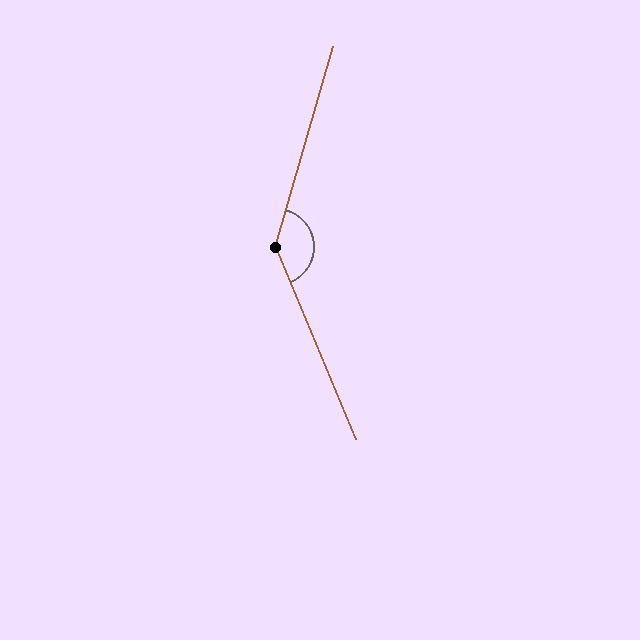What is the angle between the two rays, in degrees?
Approximately 141 degrees.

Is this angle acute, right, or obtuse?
It is obtuse.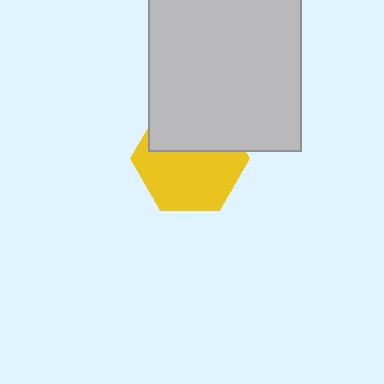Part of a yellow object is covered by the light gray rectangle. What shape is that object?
It is a hexagon.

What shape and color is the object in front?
The object in front is a light gray rectangle.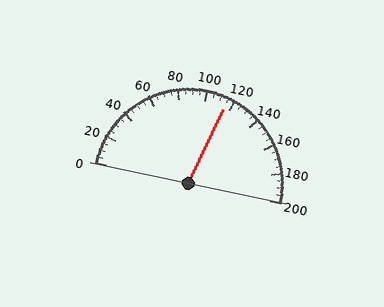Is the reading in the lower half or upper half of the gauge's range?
The reading is in the upper half of the range (0 to 200).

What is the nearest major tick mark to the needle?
The nearest major tick mark is 120.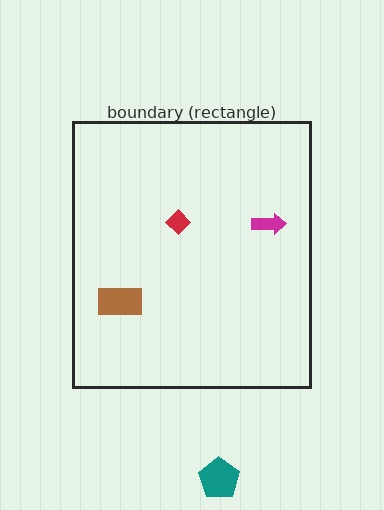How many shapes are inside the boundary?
3 inside, 1 outside.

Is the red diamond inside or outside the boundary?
Inside.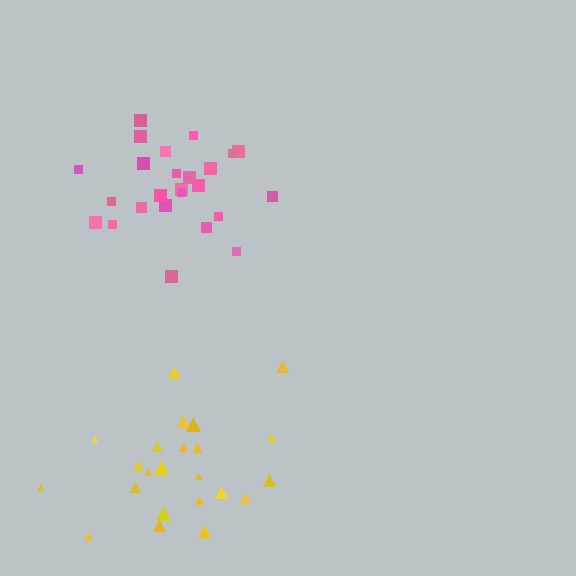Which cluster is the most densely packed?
Pink.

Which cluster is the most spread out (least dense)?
Yellow.